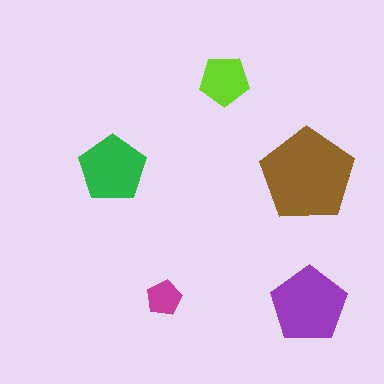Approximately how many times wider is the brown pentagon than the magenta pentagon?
About 2.5 times wider.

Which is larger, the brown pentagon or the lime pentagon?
The brown one.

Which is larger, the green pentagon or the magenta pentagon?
The green one.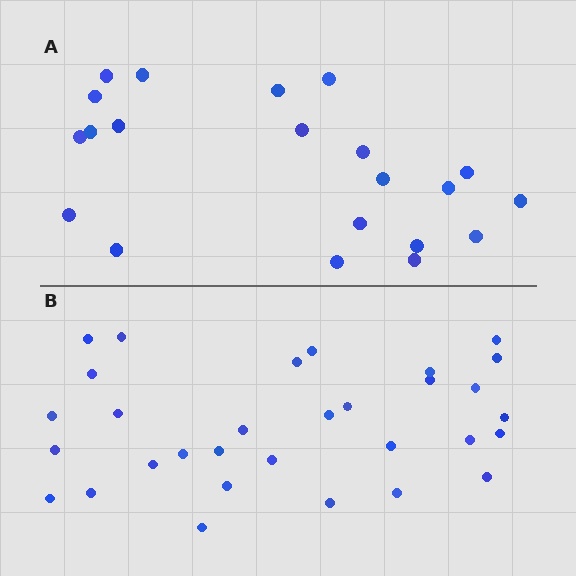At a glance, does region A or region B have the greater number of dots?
Region B (the bottom region) has more dots.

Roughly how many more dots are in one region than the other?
Region B has roughly 10 or so more dots than region A.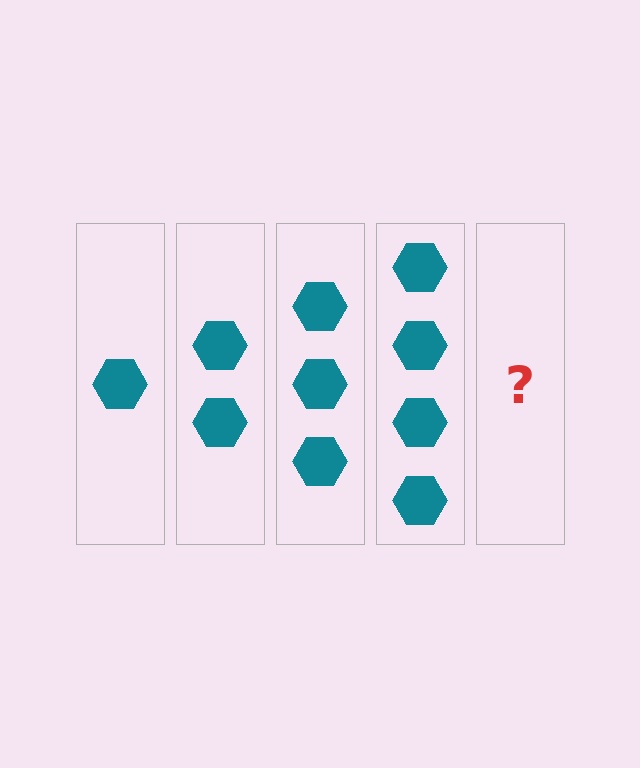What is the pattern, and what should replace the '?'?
The pattern is that each step adds one more hexagon. The '?' should be 5 hexagons.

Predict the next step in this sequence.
The next step is 5 hexagons.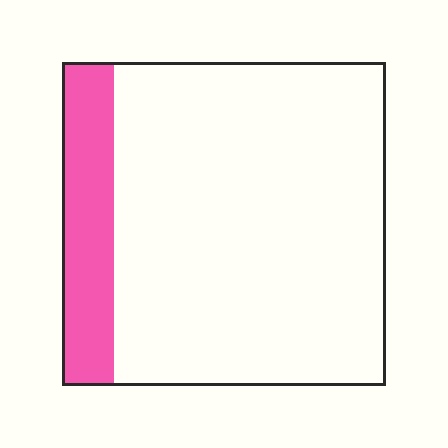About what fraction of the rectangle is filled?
About one sixth (1/6).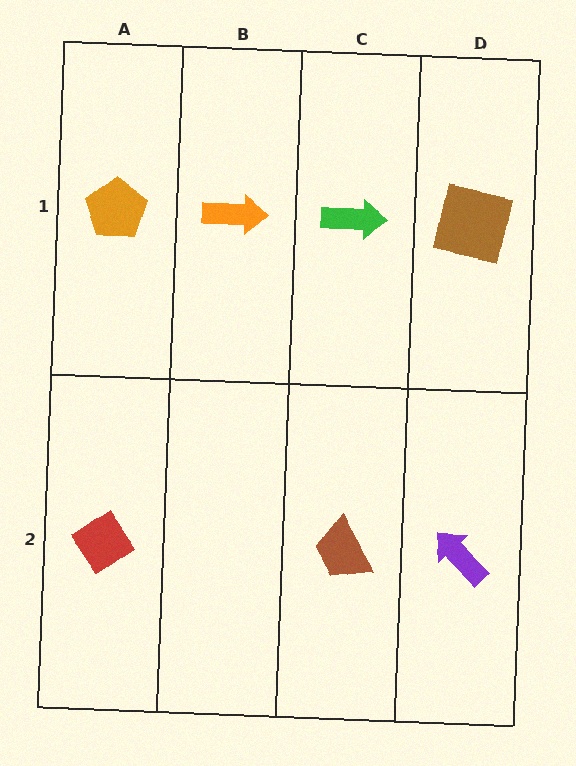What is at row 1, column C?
A green arrow.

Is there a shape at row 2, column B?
No, that cell is empty.